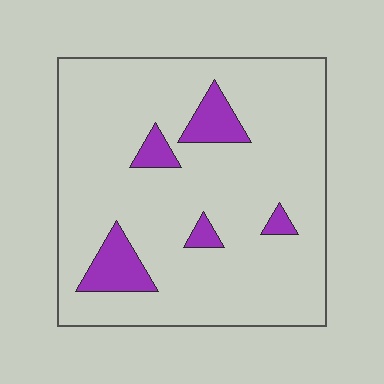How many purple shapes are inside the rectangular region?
5.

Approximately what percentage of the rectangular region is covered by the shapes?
Approximately 10%.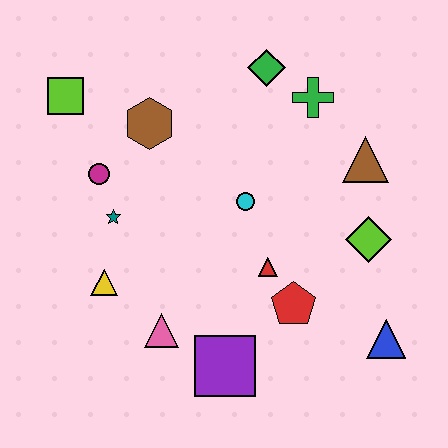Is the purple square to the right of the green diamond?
No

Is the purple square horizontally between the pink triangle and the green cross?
Yes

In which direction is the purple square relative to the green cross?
The purple square is below the green cross.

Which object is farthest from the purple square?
The lime square is farthest from the purple square.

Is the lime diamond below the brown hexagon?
Yes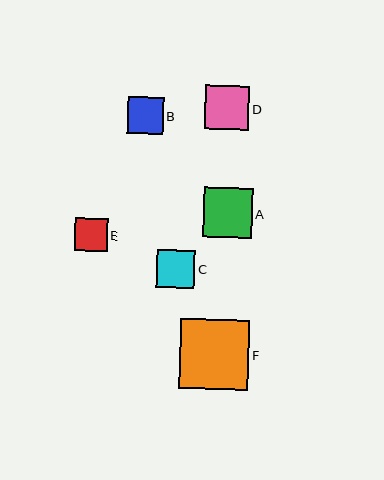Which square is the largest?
Square F is the largest with a size of approximately 69 pixels.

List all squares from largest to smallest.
From largest to smallest: F, A, D, C, B, E.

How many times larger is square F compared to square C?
Square F is approximately 1.8 times the size of square C.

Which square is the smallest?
Square E is the smallest with a size of approximately 33 pixels.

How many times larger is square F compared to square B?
Square F is approximately 1.9 times the size of square B.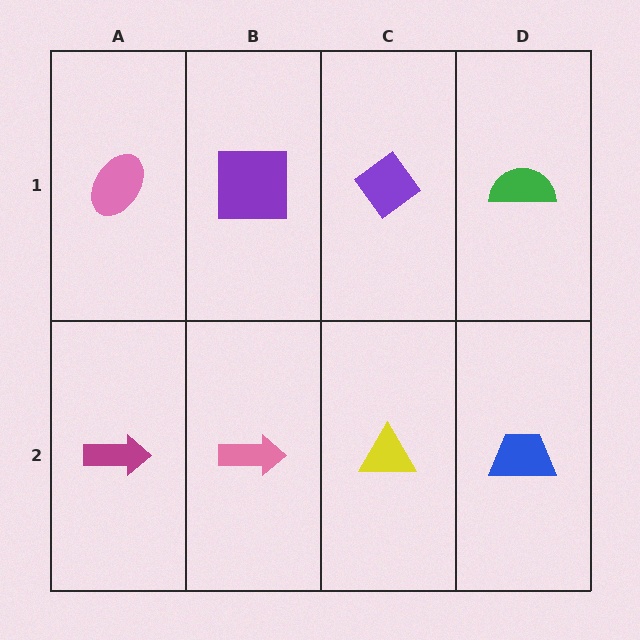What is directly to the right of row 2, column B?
A yellow triangle.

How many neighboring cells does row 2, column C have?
3.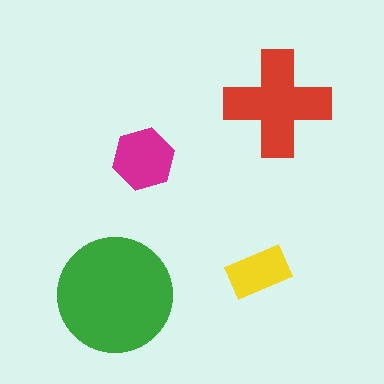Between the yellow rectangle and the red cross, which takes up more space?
The red cross.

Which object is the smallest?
The yellow rectangle.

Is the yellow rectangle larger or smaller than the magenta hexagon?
Smaller.